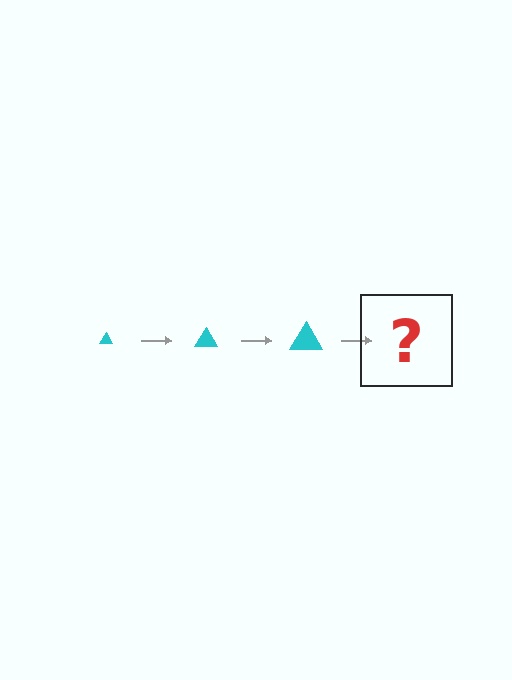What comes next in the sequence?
The next element should be a cyan triangle, larger than the previous one.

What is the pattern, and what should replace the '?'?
The pattern is that the triangle gets progressively larger each step. The '?' should be a cyan triangle, larger than the previous one.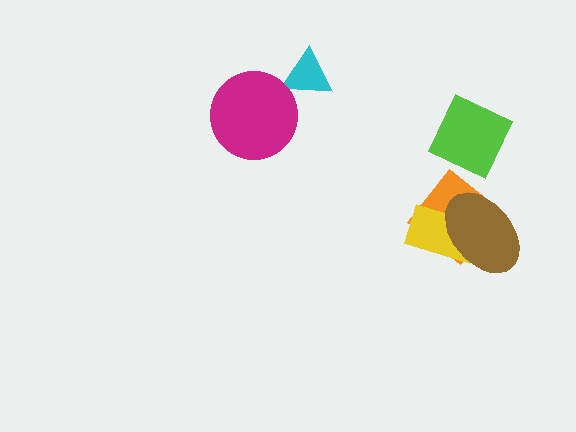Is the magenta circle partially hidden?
No, no other shape covers it.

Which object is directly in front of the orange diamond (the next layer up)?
The yellow rectangle is directly in front of the orange diamond.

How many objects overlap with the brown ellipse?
2 objects overlap with the brown ellipse.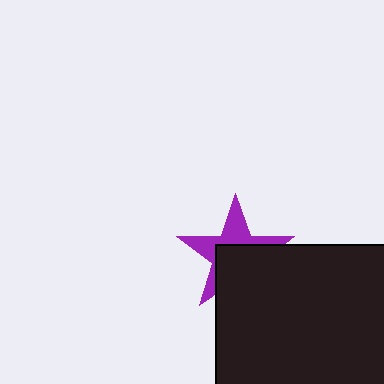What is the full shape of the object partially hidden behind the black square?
The partially hidden object is a purple star.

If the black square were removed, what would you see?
You would see the complete purple star.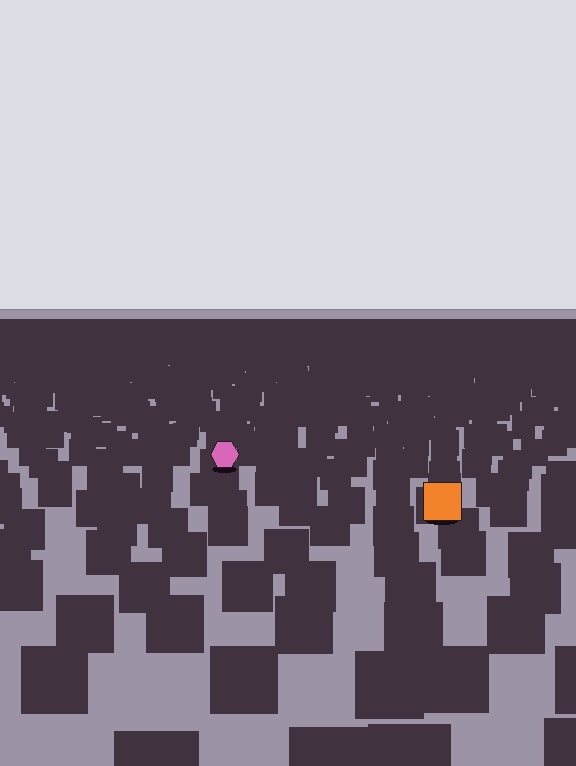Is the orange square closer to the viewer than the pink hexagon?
Yes. The orange square is closer — you can tell from the texture gradient: the ground texture is coarser near it.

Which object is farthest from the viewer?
The pink hexagon is farthest from the viewer. It appears smaller and the ground texture around it is denser.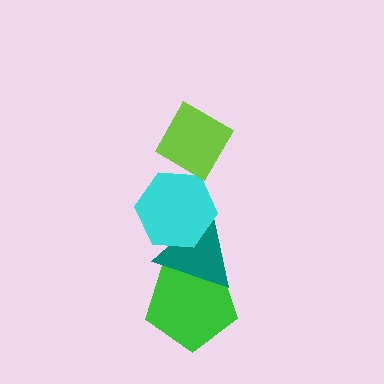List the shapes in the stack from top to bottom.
From top to bottom: the lime diamond, the cyan hexagon, the teal triangle, the green pentagon.